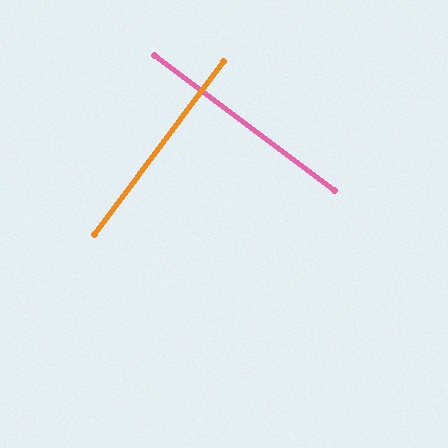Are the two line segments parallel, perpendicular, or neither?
Perpendicular — they meet at approximately 90°.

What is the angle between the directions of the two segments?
Approximately 90 degrees.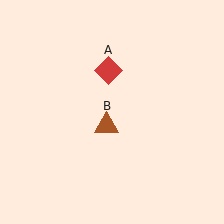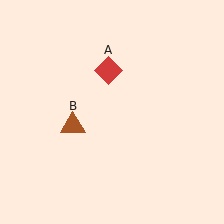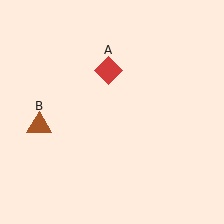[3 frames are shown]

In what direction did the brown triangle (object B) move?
The brown triangle (object B) moved left.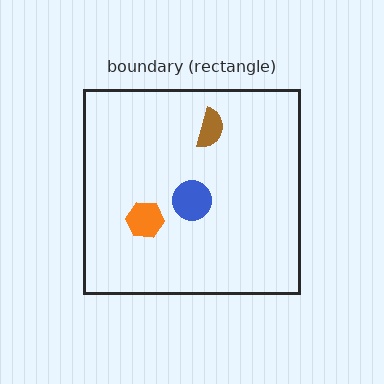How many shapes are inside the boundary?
3 inside, 0 outside.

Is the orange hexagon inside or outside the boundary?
Inside.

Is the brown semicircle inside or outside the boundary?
Inside.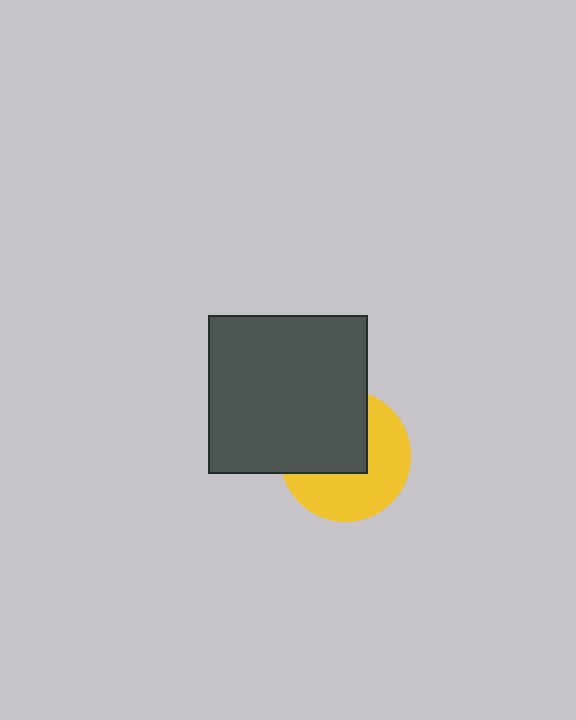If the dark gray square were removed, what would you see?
You would see the complete yellow circle.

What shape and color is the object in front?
The object in front is a dark gray square.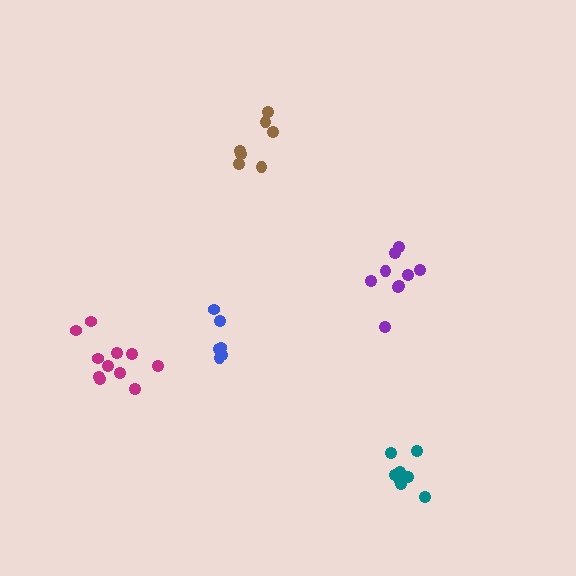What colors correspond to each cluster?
The clusters are colored: brown, blue, teal, purple, magenta.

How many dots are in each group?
Group 1: 7 dots, Group 2: 6 dots, Group 3: 8 dots, Group 4: 9 dots, Group 5: 11 dots (41 total).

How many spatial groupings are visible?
There are 5 spatial groupings.